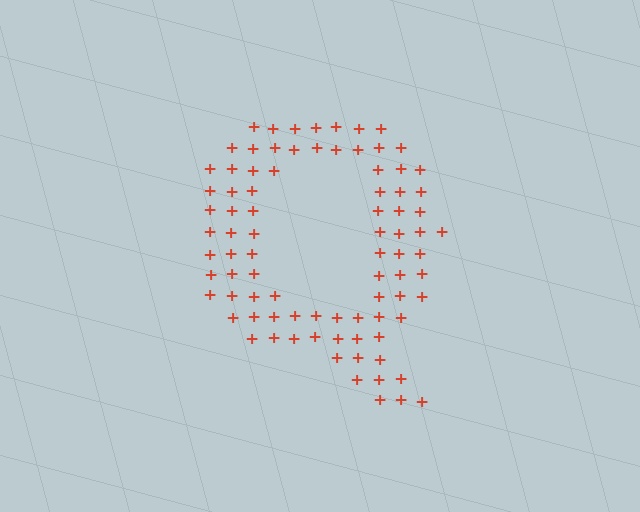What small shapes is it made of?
It is made of small plus signs.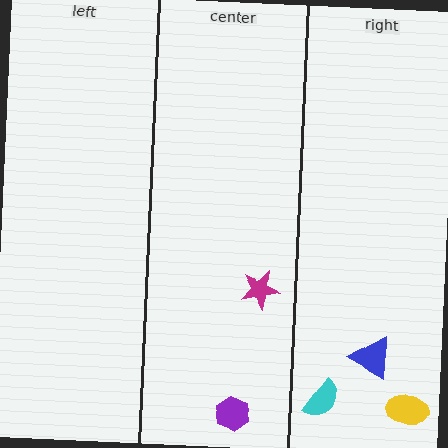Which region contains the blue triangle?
The right region.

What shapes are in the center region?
The purple hexagon, the magenta star.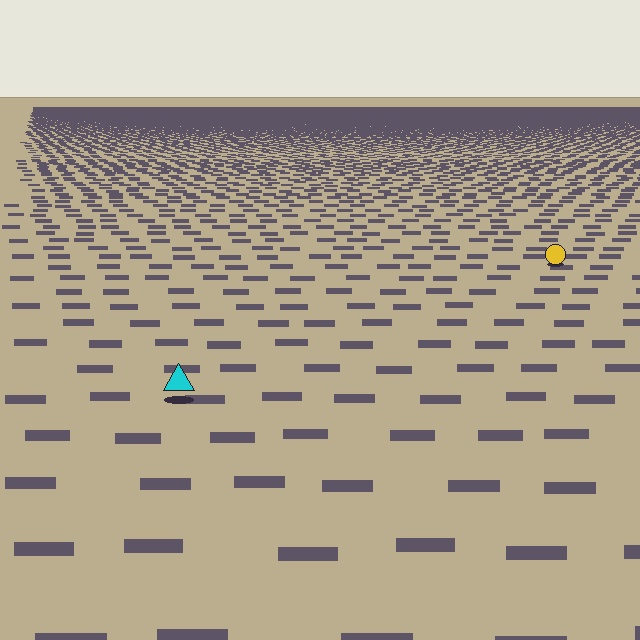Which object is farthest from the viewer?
The yellow circle is farthest from the viewer. It appears smaller and the ground texture around it is denser.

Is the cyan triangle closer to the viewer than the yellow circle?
Yes. The cyan triangle is closer — you can tell from the texture gradient: the ground texture is coarser near it.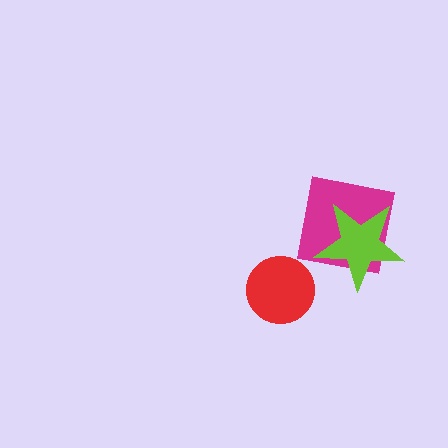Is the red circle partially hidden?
No, no other shape covers it.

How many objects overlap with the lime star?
1 object overlaps with the lime star.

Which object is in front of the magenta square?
The lime star is in front of the magenta square.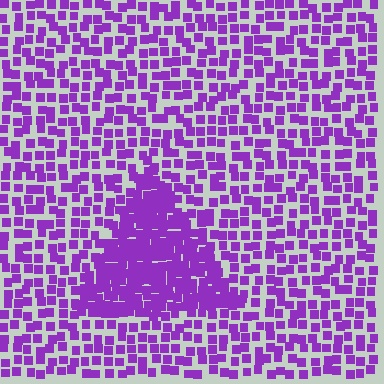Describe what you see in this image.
The image contains small purple elements arranged at two different densities. A triangle-shaped region is visible where the elements are more densely packed than the surrounding area.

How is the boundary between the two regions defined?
The boundary is defined by a change in element density (approximately 2.1x ratio). All elements are the same color, size, and shape.